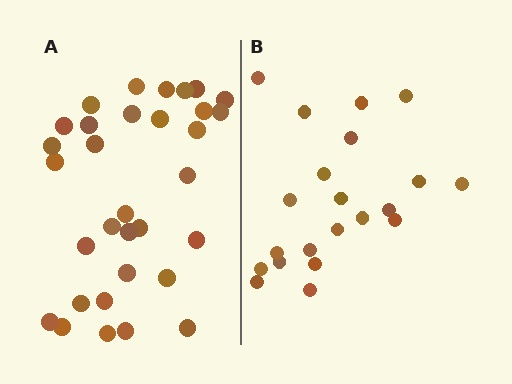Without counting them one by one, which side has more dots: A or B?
Region A (the left region) has more dots.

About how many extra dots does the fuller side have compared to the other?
Region A has roughly 12 or so more dots than region B.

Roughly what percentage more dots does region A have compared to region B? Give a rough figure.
About 50% more.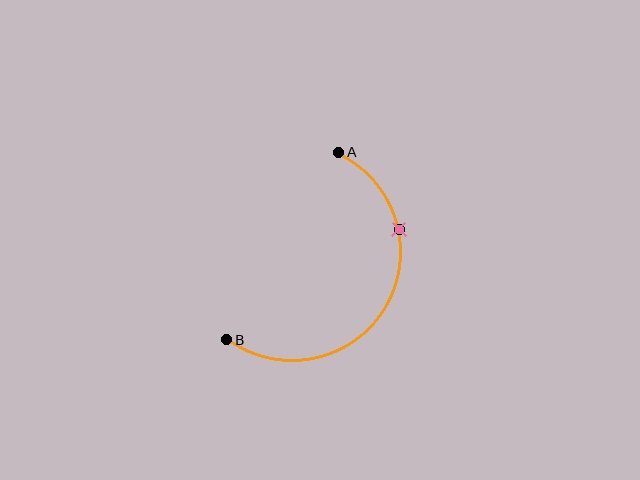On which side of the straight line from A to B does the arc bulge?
The arc bulges to the right of the straight line connecting A and B.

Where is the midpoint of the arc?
The arc midpoint is the point on the curve farthest from the straight line joining A and B. It sits to the right of that line.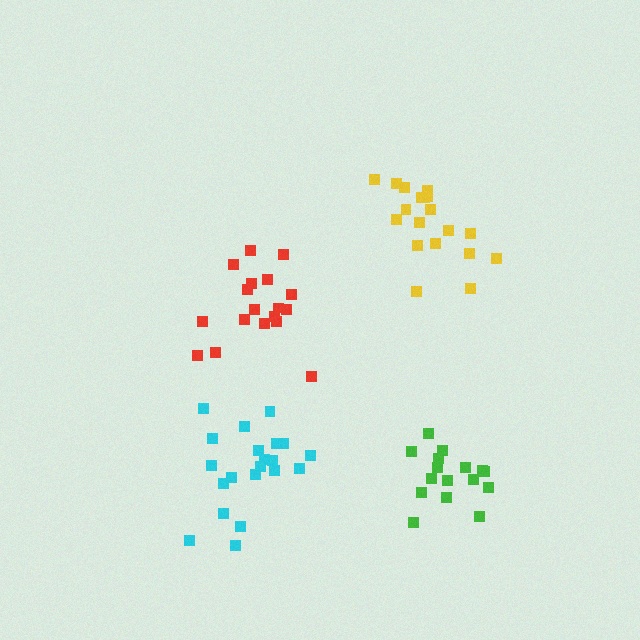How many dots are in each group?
Group 1: 18 dots, Group 2: 21 dots, Group 3: 16 dots, Group 4: 20 dots (75 total).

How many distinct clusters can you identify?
There are 4 distinct clusters.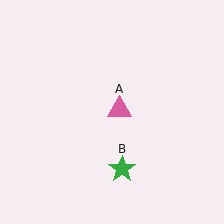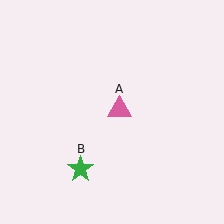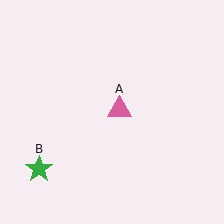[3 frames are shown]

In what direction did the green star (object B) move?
The green star (object B) moved left.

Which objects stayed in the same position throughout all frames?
Pink triangle (object A) remained stationary.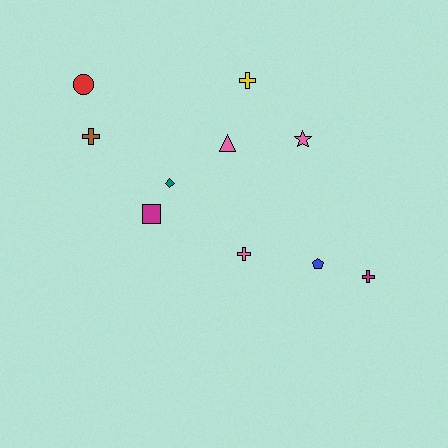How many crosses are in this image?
There are 4 crosses.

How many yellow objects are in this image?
There is 1 yellow object.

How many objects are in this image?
There are 10 objects.